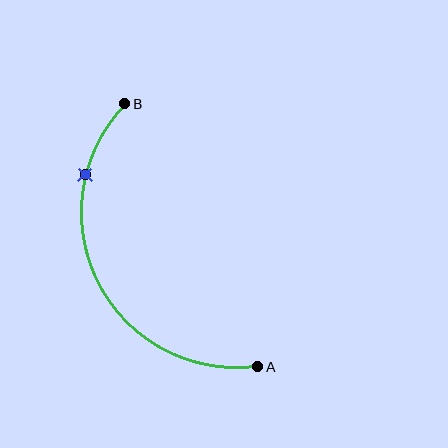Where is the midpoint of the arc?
The arc midpoint is the point on the curve farthest from the straight line joining A and B. It sits to the left of that line.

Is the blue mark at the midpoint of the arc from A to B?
No. The blue mark lies on the arc but is closer to endpoint B. The arc midpoint would be at the point on the curve equidistant along the arc from both A and B.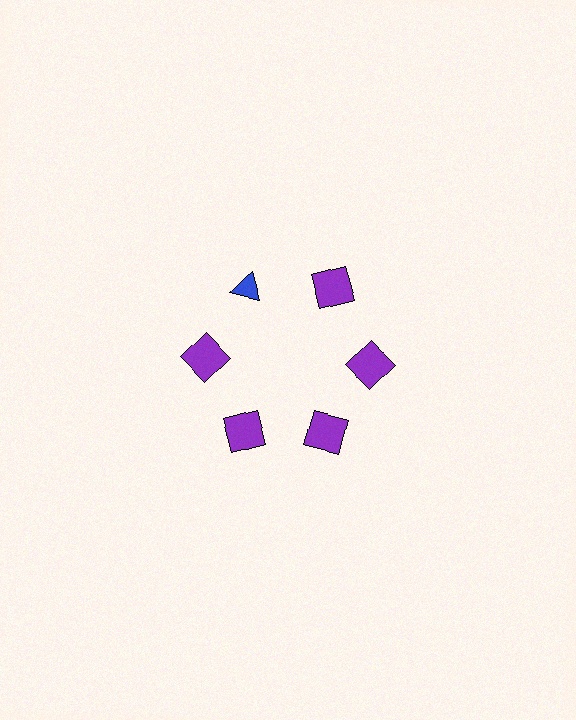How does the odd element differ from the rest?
It differs in both color (blue instead of purple) and shape (triangle instead of square).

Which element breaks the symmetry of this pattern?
The blue triangle at roughly the 11 o'clock position breaks the symmetry. All other shapes are purple squares.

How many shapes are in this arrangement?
There are 6 shapes arranged in a ring pattern.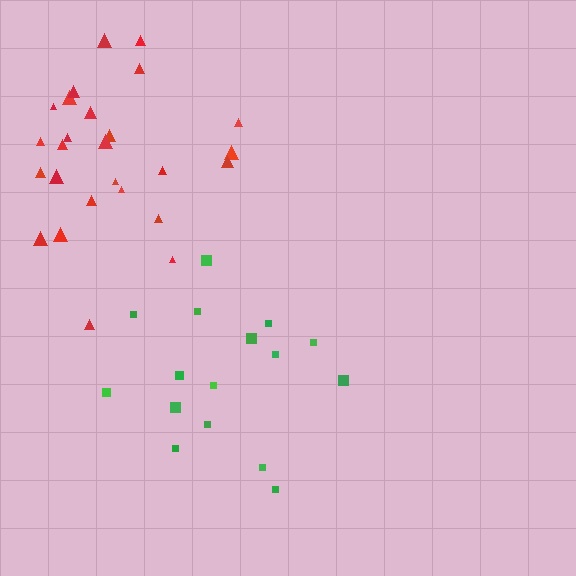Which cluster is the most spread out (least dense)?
Green.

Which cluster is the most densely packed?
Red.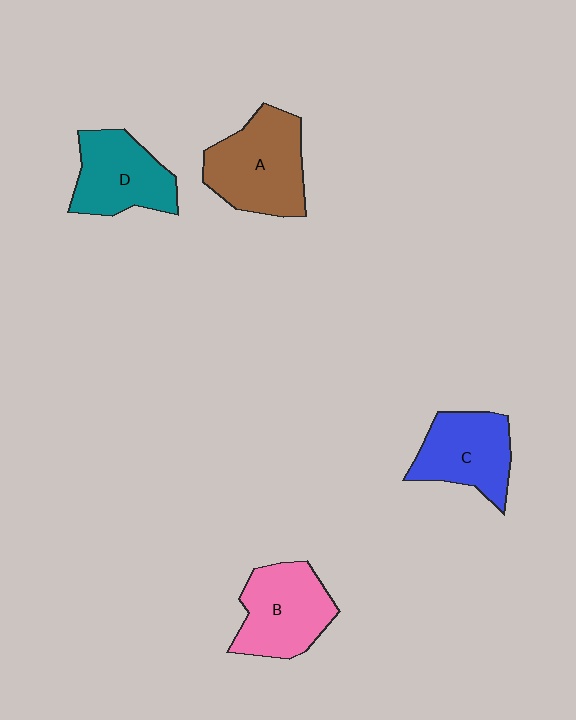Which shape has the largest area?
Shape A (brown).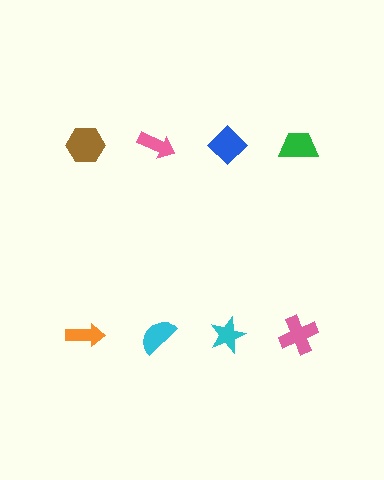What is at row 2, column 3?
A cyan star.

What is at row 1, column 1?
A brown hexagon.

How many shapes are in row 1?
4 shapes.